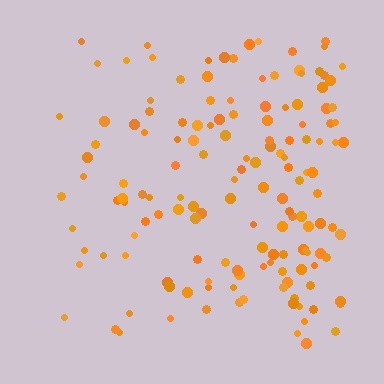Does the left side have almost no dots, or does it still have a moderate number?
Still a moderate number, just noticeably fewer than the right.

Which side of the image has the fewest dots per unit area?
The left.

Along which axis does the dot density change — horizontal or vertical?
Horizontal.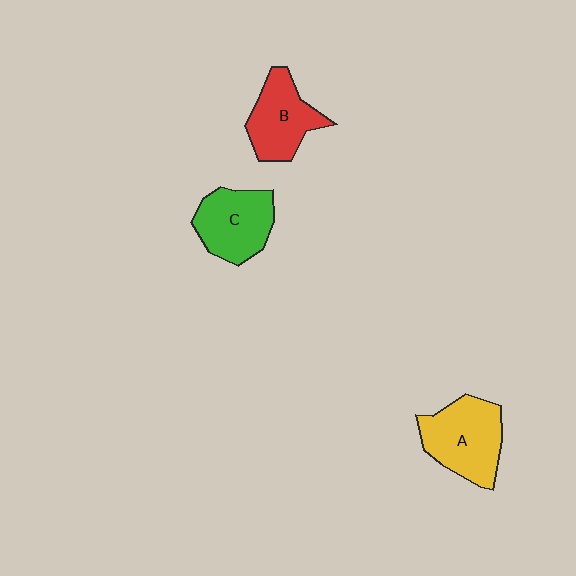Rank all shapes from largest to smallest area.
From largest to smallest: A (yellow), C (green), B (red).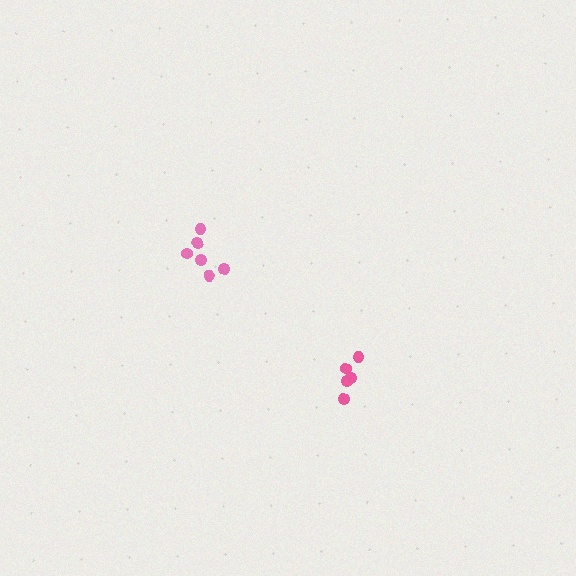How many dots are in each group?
Group 1: 6 dots, Group 2: 5 dots (11 total).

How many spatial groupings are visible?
There are 2 spatial groupings.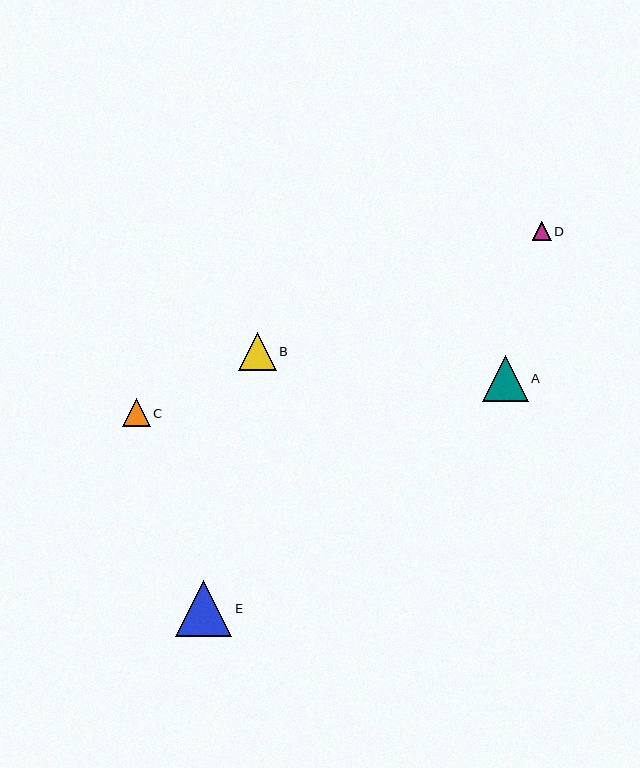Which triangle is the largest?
Triangle E is the largest with a size of approximately 56 pixels.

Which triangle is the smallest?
Triangle D is the smallest with a size of approximately 19 pixels.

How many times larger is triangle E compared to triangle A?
Triangle E is approximately 1.2 times the size of triangle A.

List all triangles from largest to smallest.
From largest to smallest: E, A, B, C, D.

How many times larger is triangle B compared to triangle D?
Triangle B is approximately 1.9 times the size of triangle D.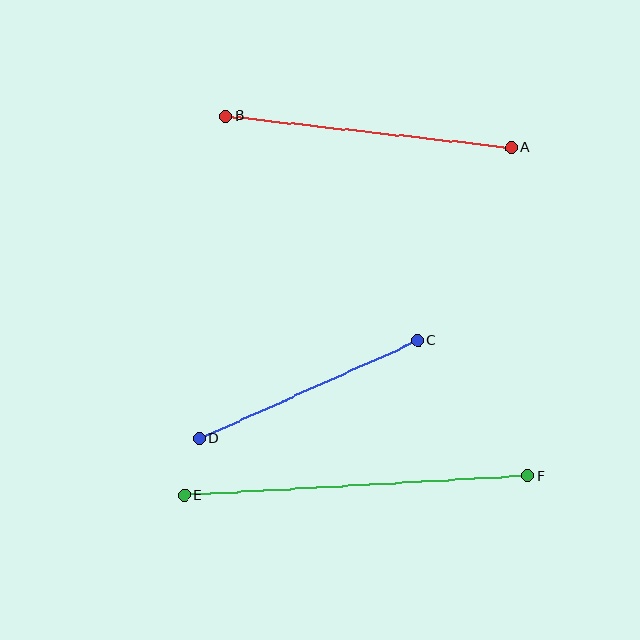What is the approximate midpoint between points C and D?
The midpoint is at approximately (309, 390) pixels.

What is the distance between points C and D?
The distance is approximately 239 pixels.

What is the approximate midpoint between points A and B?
The midpoint is at approximately (368, 132) pixels.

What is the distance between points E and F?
The distance is approximately 344 pixels.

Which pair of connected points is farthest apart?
Points E and F are farthest apart.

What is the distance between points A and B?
The distance is approximately 287 pixels.